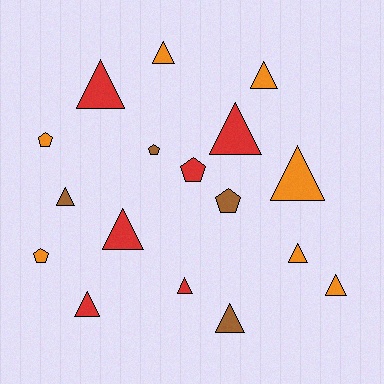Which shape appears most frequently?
Triangle, with 12 objects.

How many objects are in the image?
There are 17 objects.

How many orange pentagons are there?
There are 2 orange pentagons.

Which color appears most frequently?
Orange, with 7 objects.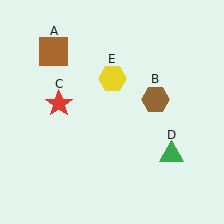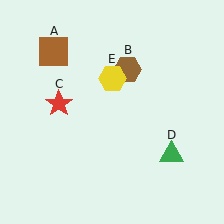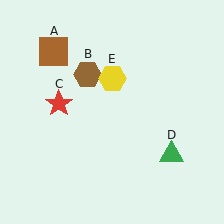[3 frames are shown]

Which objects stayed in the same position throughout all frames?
Brown square (object A) and red star (object C) and green triangle (object D) and yellow hexagon (object E) remained stationary.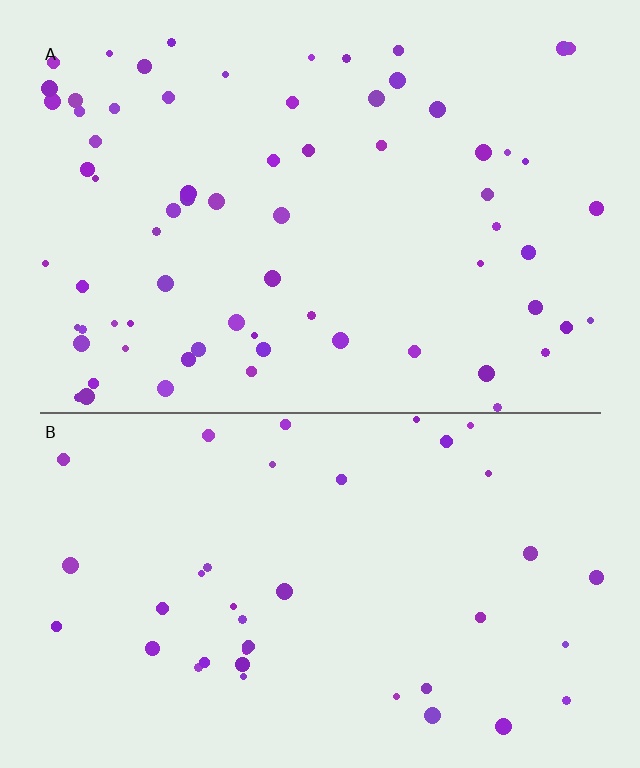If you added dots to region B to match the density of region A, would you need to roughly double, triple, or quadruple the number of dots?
Approximately double.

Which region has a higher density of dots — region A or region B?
A (the top).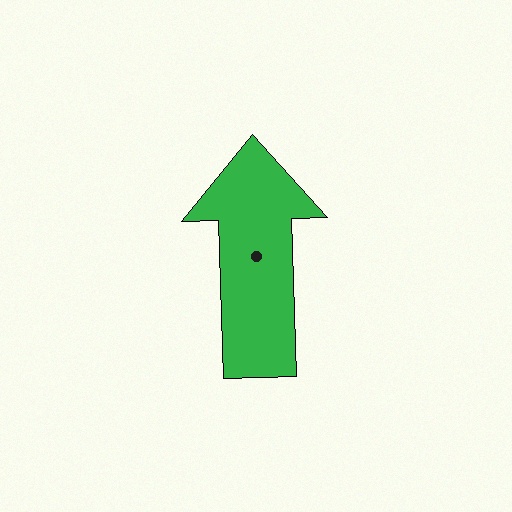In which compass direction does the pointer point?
North.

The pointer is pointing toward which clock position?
Roughly 12 o'clock.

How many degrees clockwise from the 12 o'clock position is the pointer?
Approximately 358 degrees.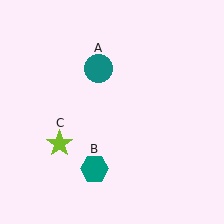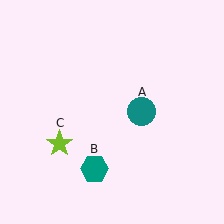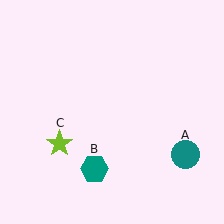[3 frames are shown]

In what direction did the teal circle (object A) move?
The teal circle (object A) moved down and to the right.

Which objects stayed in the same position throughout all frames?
Teal hexagon (object B) and lime star (object C) remained stationary.